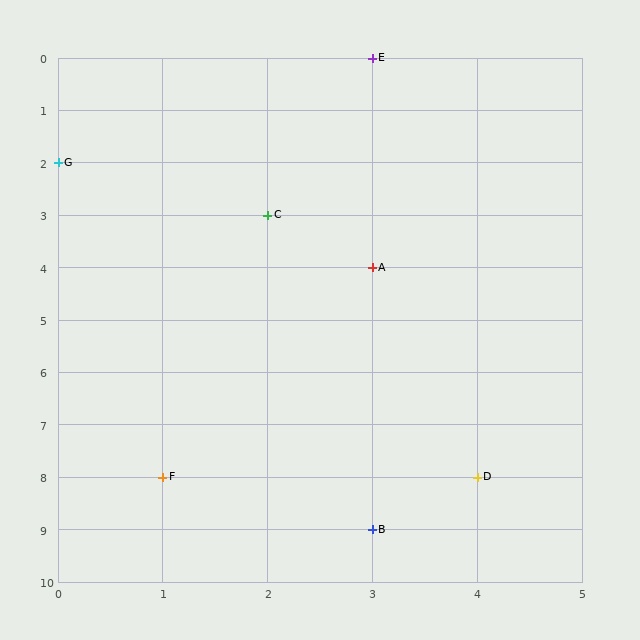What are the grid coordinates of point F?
Point F is at grid coordinates (1, 8).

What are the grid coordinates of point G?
Point G is at grid coordinates (0, 2).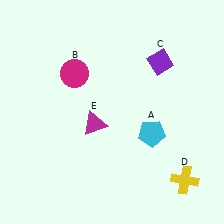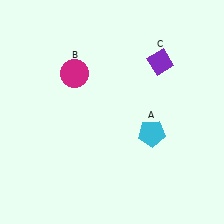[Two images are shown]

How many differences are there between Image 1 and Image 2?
There are 2 differences between the two images.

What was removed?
The magenta triangle (E), the yellow cross (D) were removed in Image 2.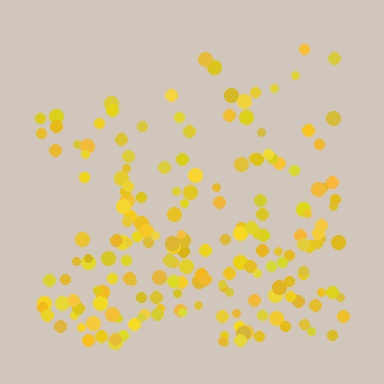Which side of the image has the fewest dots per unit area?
The top.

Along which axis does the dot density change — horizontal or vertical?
Vertical.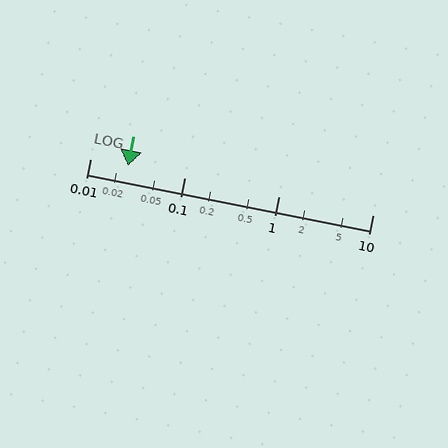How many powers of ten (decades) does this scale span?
The scale spans 3 decades, from 0.01 to 10.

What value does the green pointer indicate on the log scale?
The pointer indicates approximately 0.025.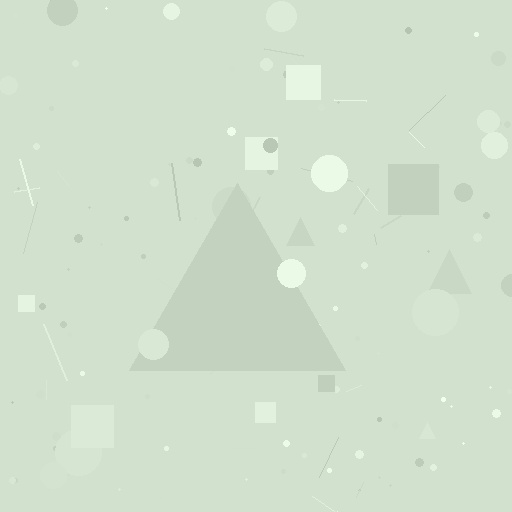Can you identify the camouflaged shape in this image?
The camouflaged shape is a triangle.